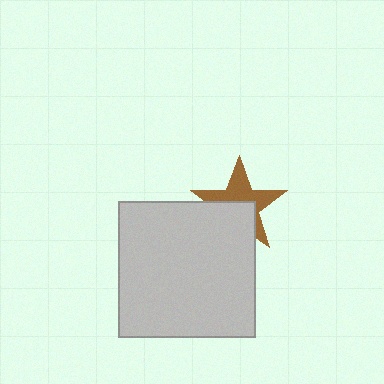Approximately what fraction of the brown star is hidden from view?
Roughly 43% of the brown star is hidden behind the light gray square.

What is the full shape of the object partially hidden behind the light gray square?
The partially hidden object is a brown star.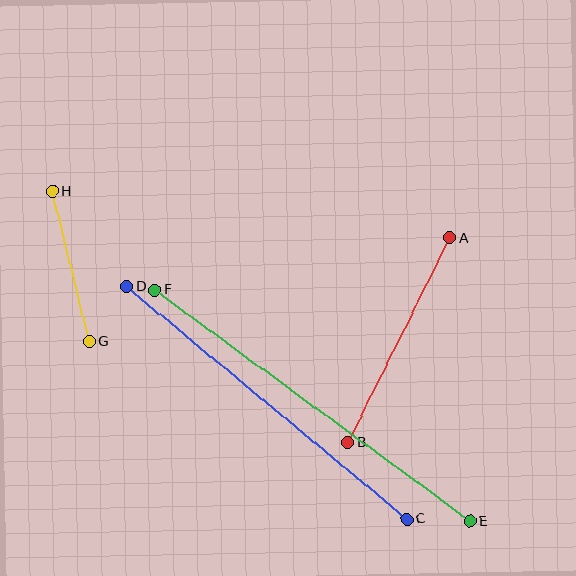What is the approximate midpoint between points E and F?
The midpoint is at approximately (312, 405) pixels.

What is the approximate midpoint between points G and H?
The midpoint is at approximately (71, 266) pixels.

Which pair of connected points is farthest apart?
Points E and F are farthest apart.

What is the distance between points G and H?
The distance is approximately 154 pixels.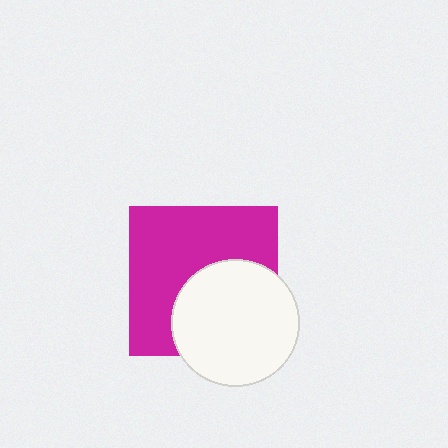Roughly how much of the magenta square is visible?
About half of it is visible (roughly 59%).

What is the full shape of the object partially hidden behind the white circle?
The partially hidden object is a magenta square.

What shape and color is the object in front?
The object in front is a white circle.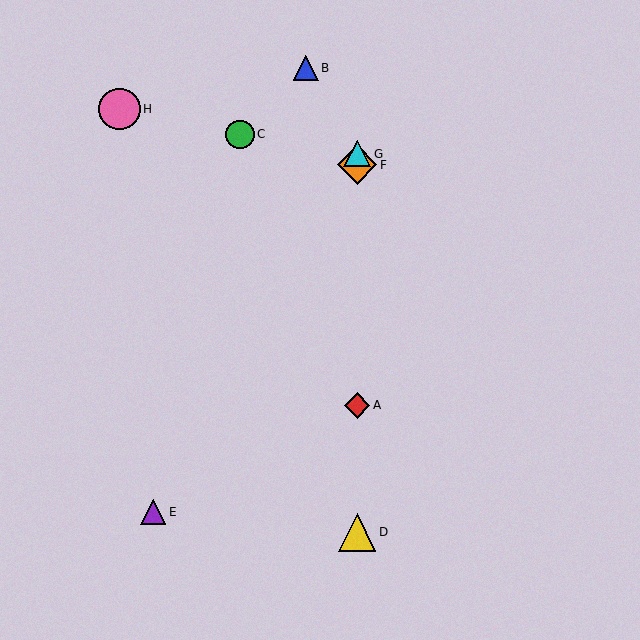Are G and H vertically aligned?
No, G is at x≈357 and H is at x≈119.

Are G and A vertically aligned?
Yes, both are at x≈357.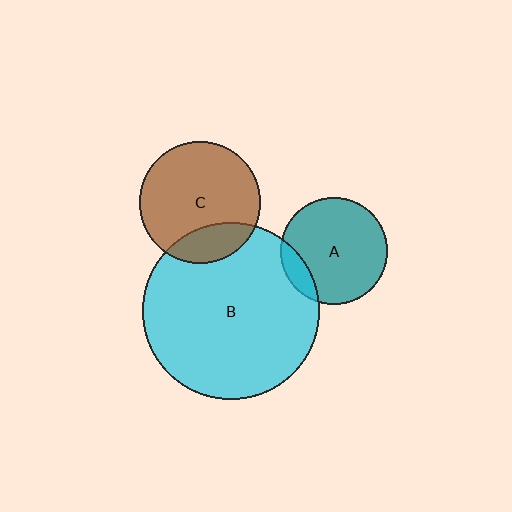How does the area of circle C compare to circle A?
Approximately 1.3 times.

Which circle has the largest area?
Circle B (cyan).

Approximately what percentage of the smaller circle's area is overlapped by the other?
Approximately 20%.